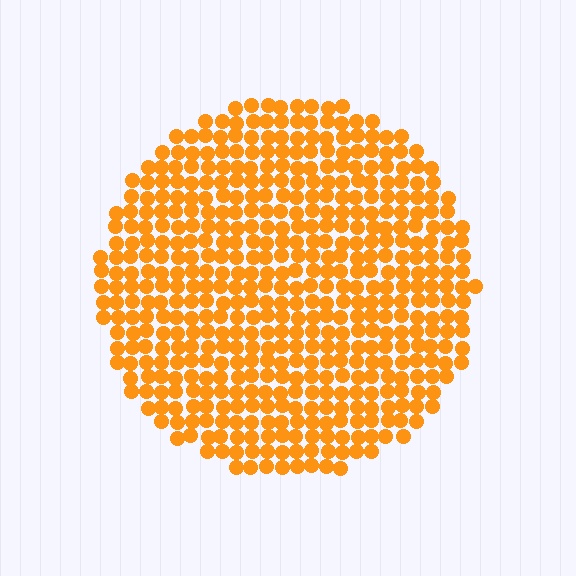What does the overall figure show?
The overall figure shows a circle.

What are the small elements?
The small elements are circles.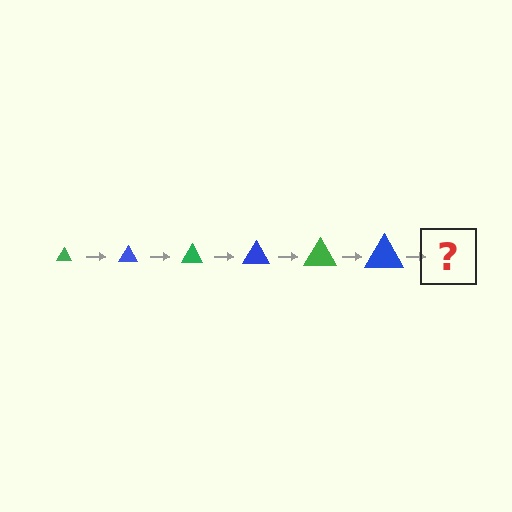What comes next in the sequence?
The next element should be a green triangle, larger than the previous one.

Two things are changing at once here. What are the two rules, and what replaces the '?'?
The two rules are that the triangle grows larger each step and the color cycles through green and blue. The '?' should be a green triangle, larger than the previous one.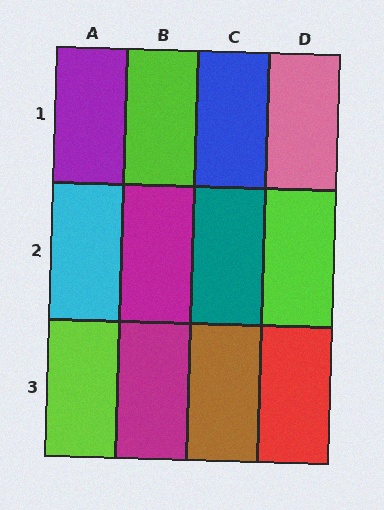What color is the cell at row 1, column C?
Blue.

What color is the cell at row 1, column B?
Lime.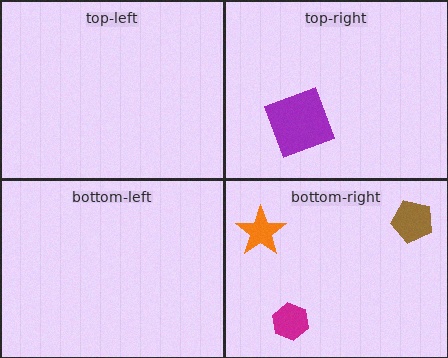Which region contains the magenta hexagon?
The bottom-right region.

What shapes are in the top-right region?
The purple square.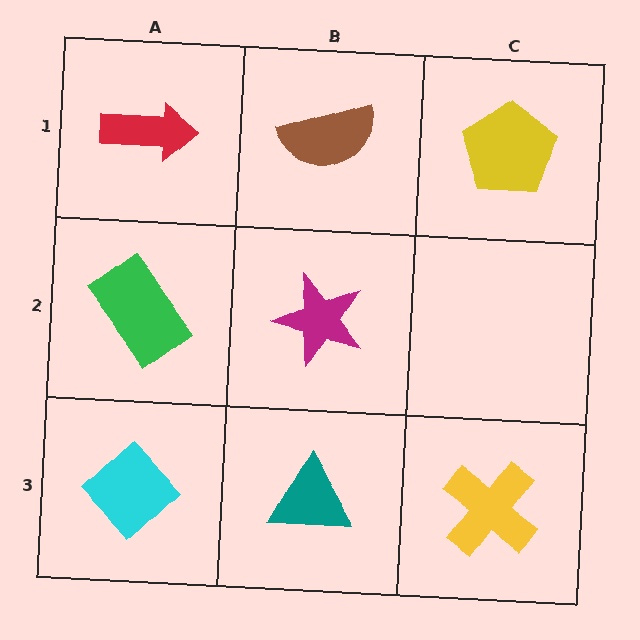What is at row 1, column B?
A brown semicircle.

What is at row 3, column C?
A yellow cross.